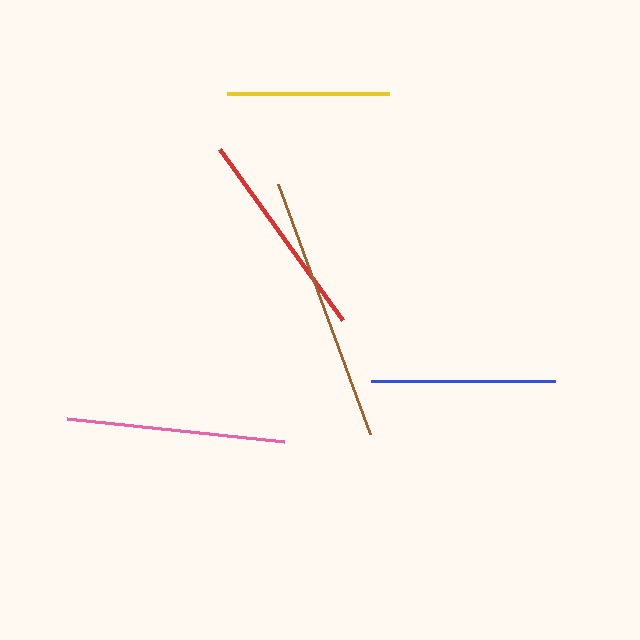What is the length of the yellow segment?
The yellow segment is approximately 162 pixels long.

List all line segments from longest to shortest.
From longest to shortest: brown, pink, red, blue, yellow.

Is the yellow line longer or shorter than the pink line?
The pink line is longer than the yellow line.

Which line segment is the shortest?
The yellow line is the shortest at approximately 162 pixels.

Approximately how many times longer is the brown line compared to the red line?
The brown line is approximately 1.3 times the length of the red line.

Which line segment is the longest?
The brown line is the longest at approximately 267 pixels.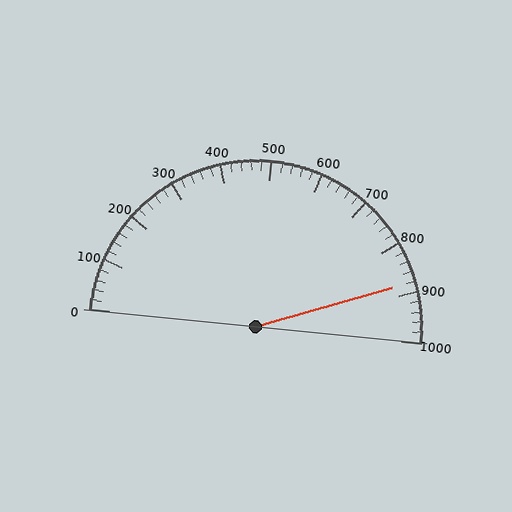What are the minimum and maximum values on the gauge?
The gauge ranges from 0 to 1000.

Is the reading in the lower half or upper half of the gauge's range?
The reading is in the upper half of the range (0 to 1000).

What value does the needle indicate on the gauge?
The needle indicates approximately 880.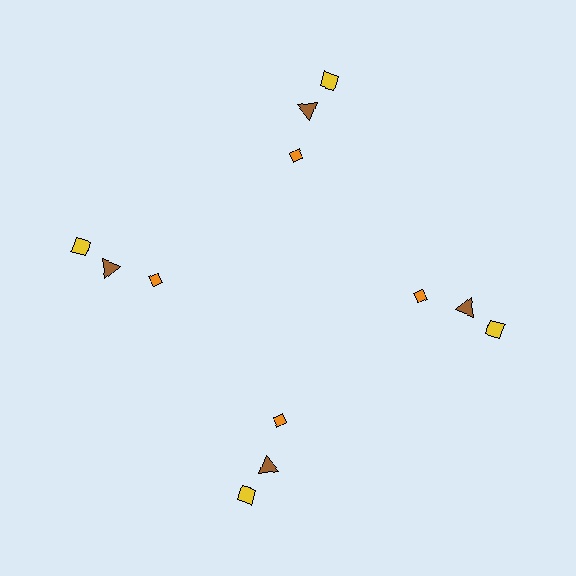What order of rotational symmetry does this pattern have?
This pattern has 4-fold rotational symmetry.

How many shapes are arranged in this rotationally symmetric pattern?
There are 12 shapes, arranged in 4 groups of 3.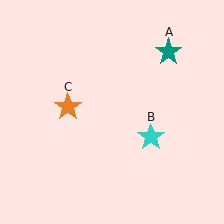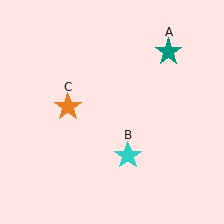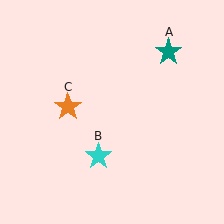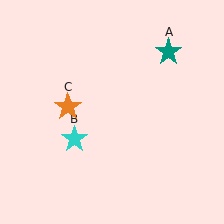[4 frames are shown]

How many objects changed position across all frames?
1 object changed position: cyan star (object B).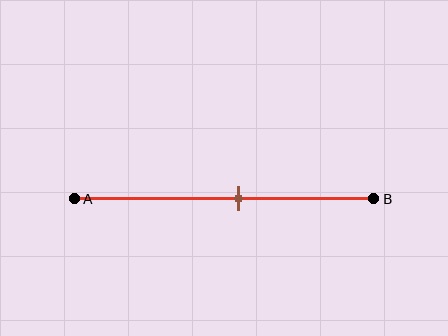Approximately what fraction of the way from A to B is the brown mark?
The brown mark is approximately 55% of the way from A to B.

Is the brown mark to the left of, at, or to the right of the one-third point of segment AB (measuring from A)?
The brown mark is to the right of the one-third point of segment AB.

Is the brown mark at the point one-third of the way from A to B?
No, the mark is at about 55% from A, not at the 33% one-third point.